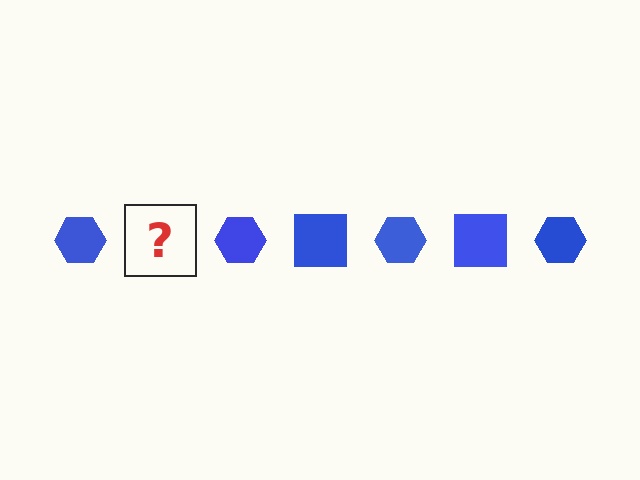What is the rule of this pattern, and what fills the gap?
The rule is that the pattern cycles through hexagon, square shapes in blue. The gap should be filled with a blue square.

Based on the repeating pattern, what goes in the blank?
The blank should be a blue square.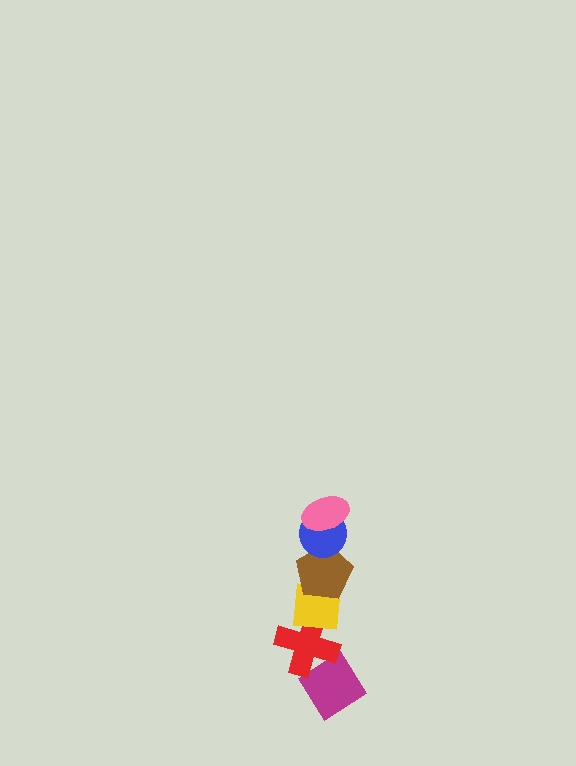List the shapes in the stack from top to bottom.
From top to bottom: the pink ellipse, the blue circle, the brown pentagon, the yellow square, the red cross, the magenta diamond.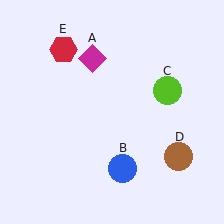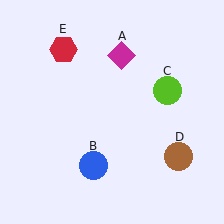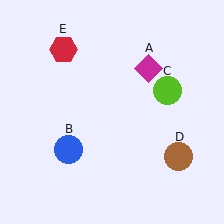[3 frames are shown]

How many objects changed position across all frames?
2 objects changed position: magenta diamond (object A), blue circle (object B).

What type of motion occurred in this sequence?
The magenta diamond (object A), blue circle (object B) rotated clockwise around the center of the scene.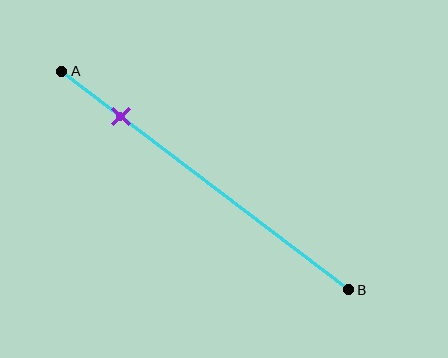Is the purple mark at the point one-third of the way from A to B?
No, the mark is at about 20% from A, not at the 33% one-third point.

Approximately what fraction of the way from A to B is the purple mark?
The purple mark is approximately 20% of the way from A to B.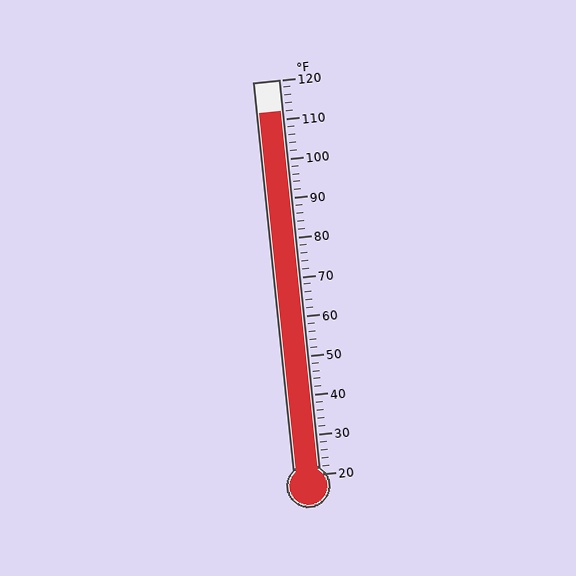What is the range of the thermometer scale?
The thermometer scale ranges from 20°F to 120°F.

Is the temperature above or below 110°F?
The temperature is above 110°F.